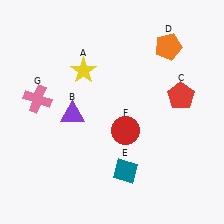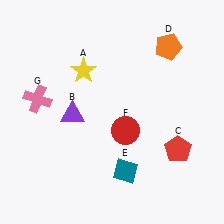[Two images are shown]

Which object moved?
The red pentagon (C) moved down.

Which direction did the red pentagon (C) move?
The red pentagon (C) moved down.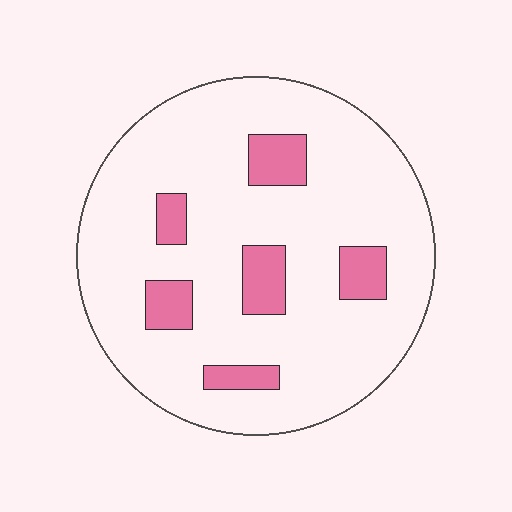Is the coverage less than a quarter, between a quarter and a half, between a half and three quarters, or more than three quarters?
Less than a quarter.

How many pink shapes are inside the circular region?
6.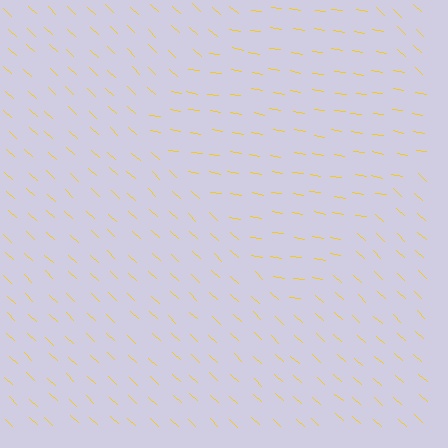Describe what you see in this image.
The image is filled with small yellow line segments. A diamond region in the image has lines oriented differently from the surrounding lines, creating a visible texture boundary.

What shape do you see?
I see a diamond.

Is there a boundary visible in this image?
Yes, there is a texture boundary formed by a change in line orientation.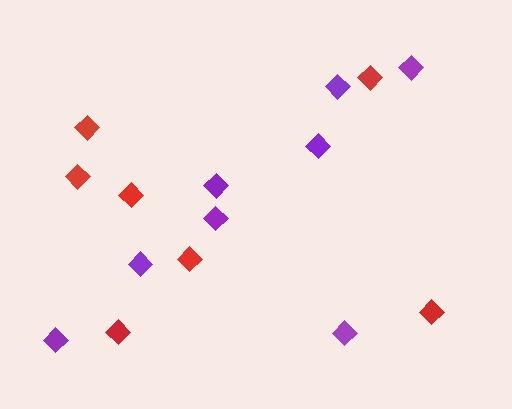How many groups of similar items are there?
There are 2 groups: one group of red diamonds (7) and one group of purple diamonds (8).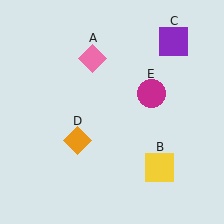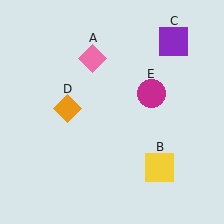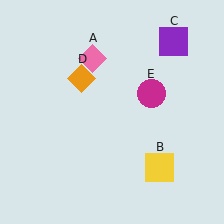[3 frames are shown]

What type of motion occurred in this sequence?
The orange diamond (object D) rotated clockwise around the center of the scene.